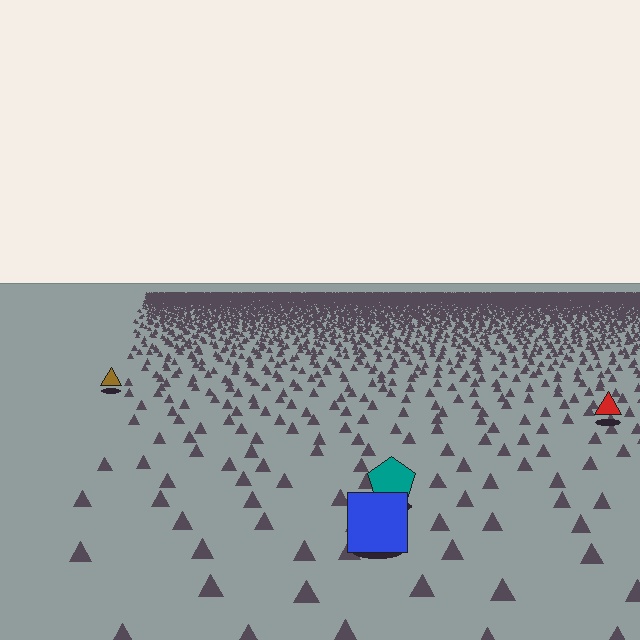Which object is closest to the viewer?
The blue square is closest. The texture marks near it are larger and more spread out.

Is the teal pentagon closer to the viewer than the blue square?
No. The blue square is closer — you can tell from the texture gradient: the ground texture is coarser near it.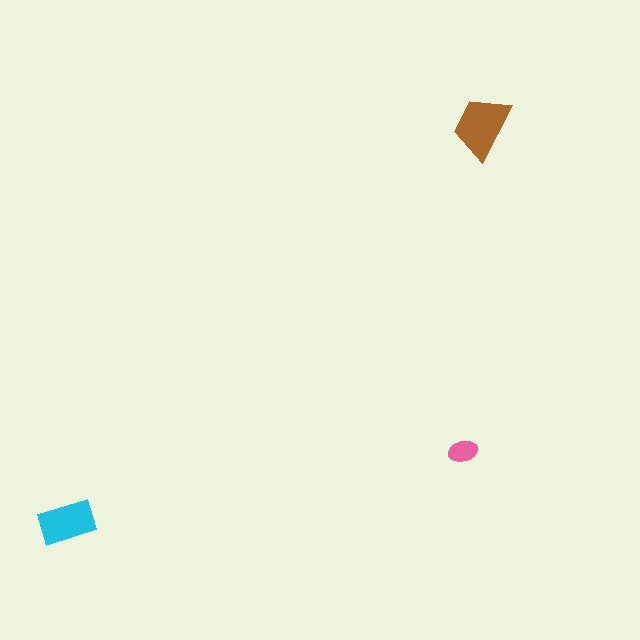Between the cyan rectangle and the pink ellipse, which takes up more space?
The cyan rectangle.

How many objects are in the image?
There are 3 objects in the image.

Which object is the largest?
The brown trapezoid.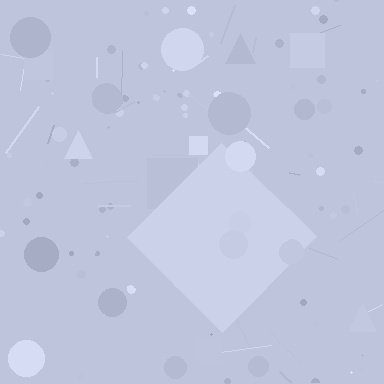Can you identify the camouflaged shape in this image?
The camouflaged shape is a diamond.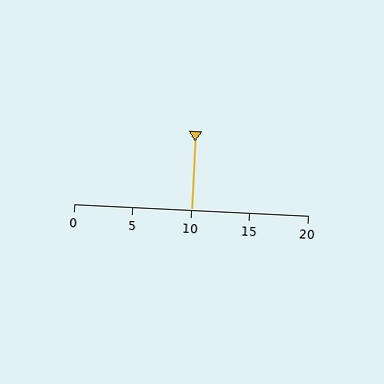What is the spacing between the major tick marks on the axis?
The major ticks are spaced 5 apart.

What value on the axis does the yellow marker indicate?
The marker indicates approximately 10.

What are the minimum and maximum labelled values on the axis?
The axis runs from 0 to 20.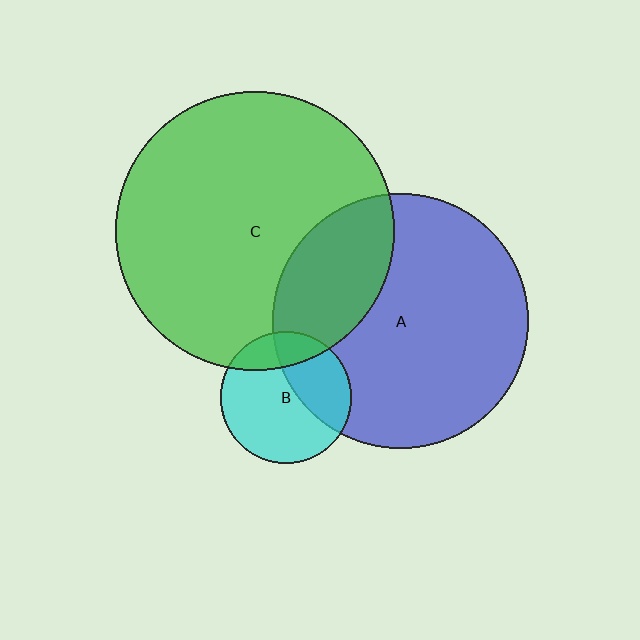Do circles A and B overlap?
Yes.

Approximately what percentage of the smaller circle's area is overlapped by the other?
Approximately 35%.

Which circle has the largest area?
Circle C (green).